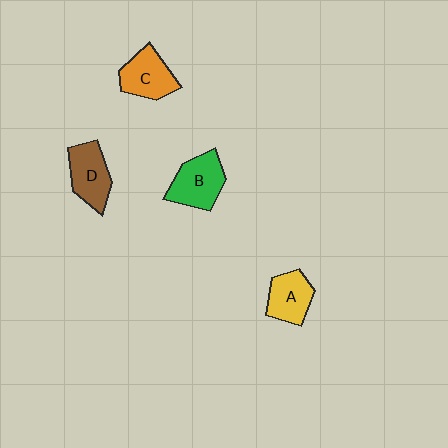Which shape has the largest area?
Shape B (green).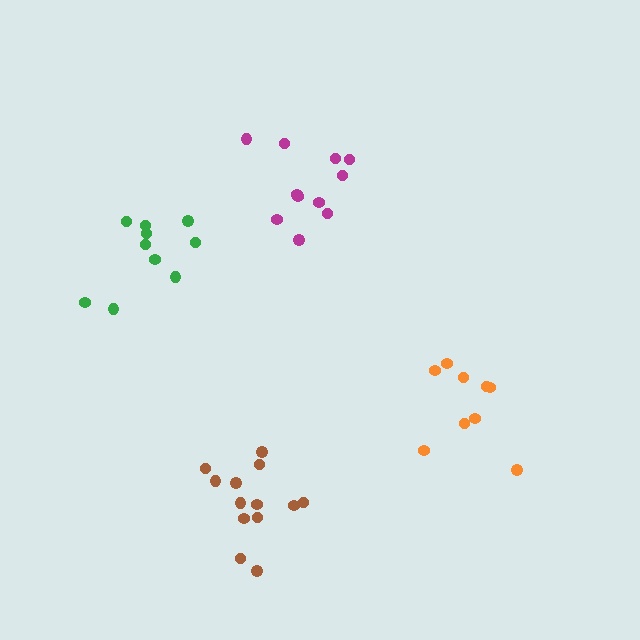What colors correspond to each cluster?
The clusters are colored: orange, magenta, brown, green.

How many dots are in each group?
Group 1: 9 dots, Group 2: 11 dots, Group 3: 13 dots, Group 4: 10 dots (43 total).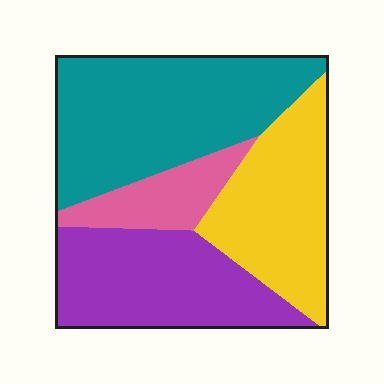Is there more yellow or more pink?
Yellow.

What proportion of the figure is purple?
Purple takes up about one quarter (1/4) of the figure.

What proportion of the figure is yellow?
Yellow takes up about one quarter (1/4) of the figure.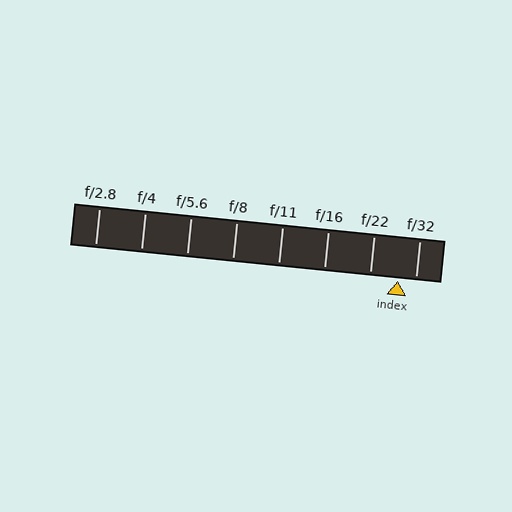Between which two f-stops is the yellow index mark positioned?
The index mark is between f/22 and f/32.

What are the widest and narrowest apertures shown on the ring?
The widest aperture shown is f/2.8 and the narrowest is f/32.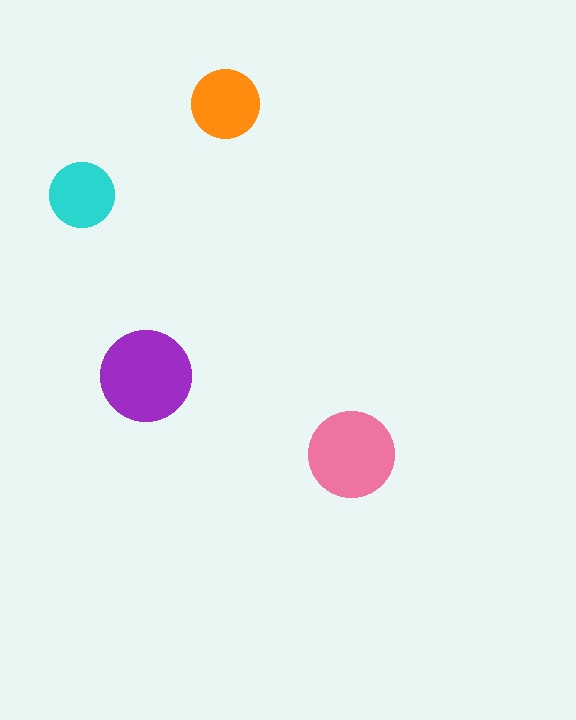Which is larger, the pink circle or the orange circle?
The pink one.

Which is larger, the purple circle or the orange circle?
The purple one.